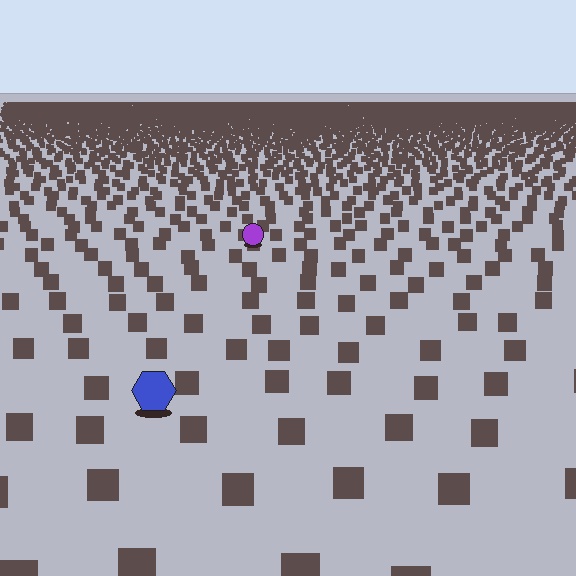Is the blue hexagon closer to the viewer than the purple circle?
Yes. The blue hexagon is closer — you can tell from the texture gradient: the ground texture is coarser near it.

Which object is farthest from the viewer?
The purple circle is farthest from the viewer. It appears smaller and the ground texture around it is denser.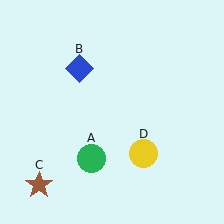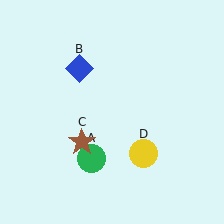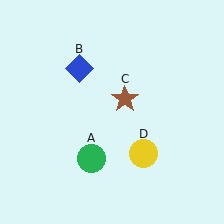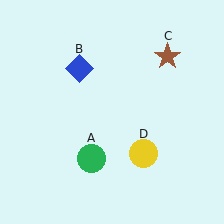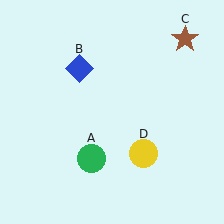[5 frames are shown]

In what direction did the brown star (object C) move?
The brown star (object C) moved up and to the right.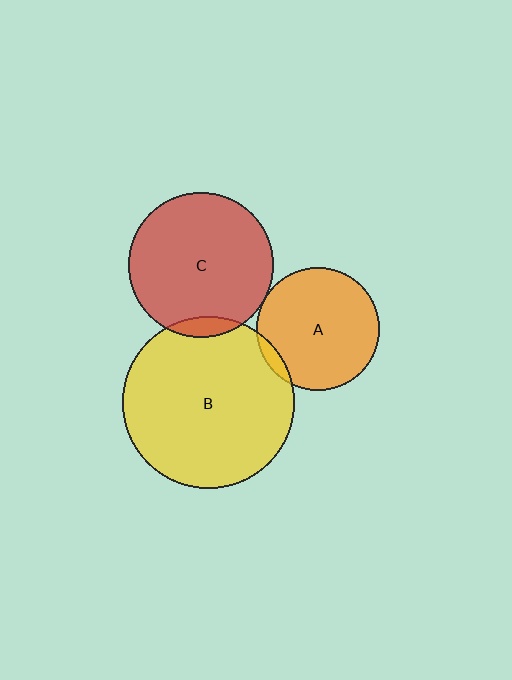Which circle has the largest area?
Circle B (yellow).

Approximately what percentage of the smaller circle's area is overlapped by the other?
Approximately 5%.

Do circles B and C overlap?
Yes.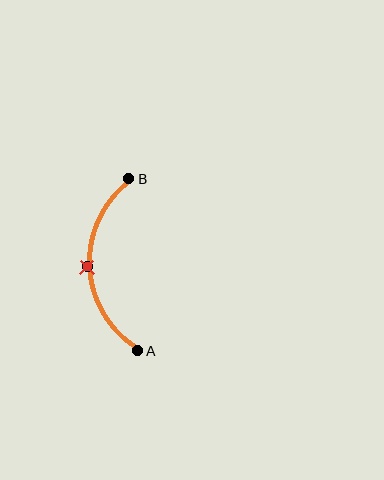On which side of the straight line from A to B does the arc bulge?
The arc bulges to the left of the straight line connecting A and B.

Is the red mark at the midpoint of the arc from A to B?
Yes. The red mark lies on the arc at equal arc-length from both A and B — it is the arc midpoint.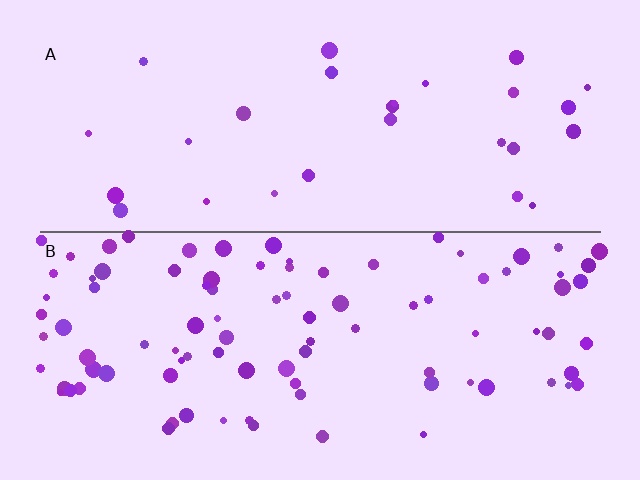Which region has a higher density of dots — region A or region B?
B (the bottom).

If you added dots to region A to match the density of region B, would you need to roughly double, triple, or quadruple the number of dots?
Approximately triple.